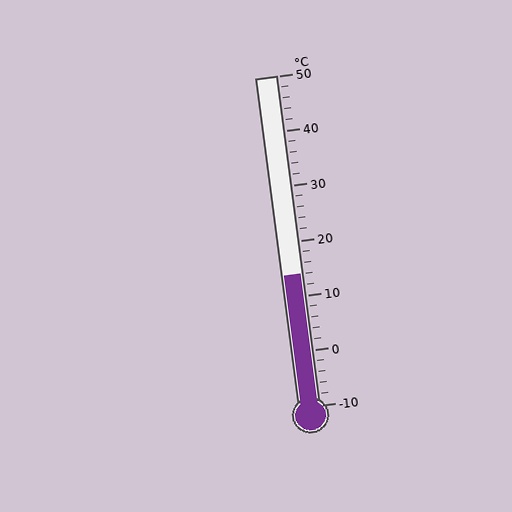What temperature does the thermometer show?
The thermometer shows approximately 14°C.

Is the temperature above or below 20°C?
The temperature is below 20°C.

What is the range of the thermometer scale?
The thermometer scale ranges from -10°C to 50°C.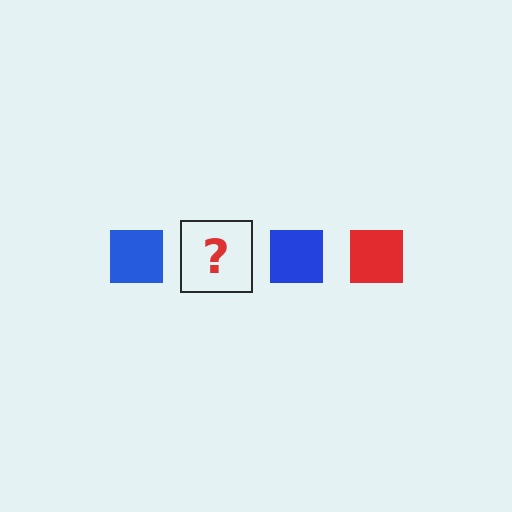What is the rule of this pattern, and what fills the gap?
The rule is that the pattern cycles through blue, red squares. The gap should be filled with a red square.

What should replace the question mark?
The question mark should be replaced with a red square.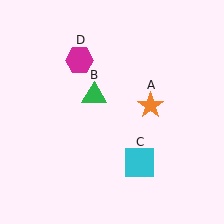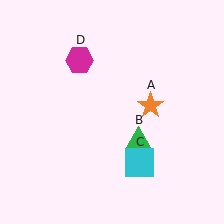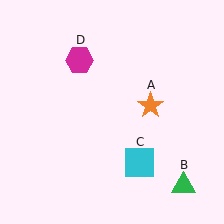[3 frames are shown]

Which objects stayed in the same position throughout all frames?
Orange star (object A) and cyan square (object C) and magenta hexagon (object D) remained stationary.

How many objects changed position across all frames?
1 object changed position: green triangle (object B).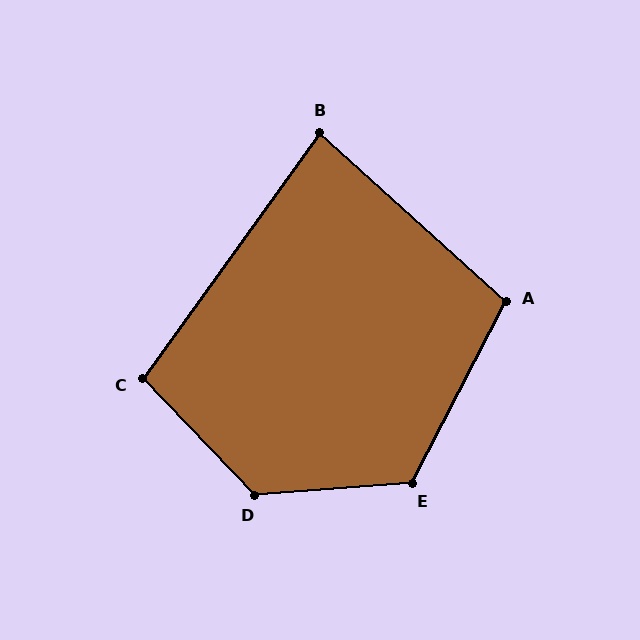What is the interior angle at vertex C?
Approximately 100 degrees (obtuse).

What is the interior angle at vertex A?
Approximately 105 degrees (obtuse).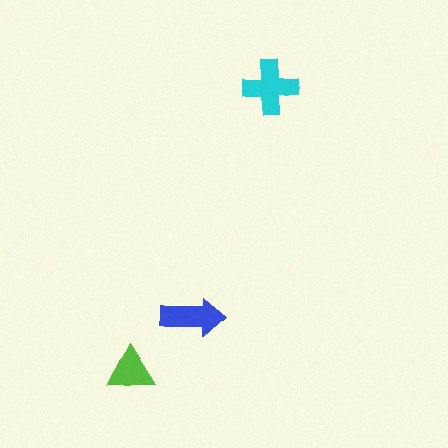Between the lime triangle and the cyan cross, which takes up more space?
The cyan cross.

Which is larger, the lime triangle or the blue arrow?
The blue arrow.